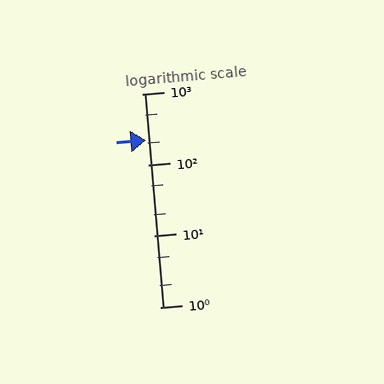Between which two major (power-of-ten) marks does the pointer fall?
The pointer is between 100 and 1000.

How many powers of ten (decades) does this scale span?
The scale spans 3 decades, from 1 to 1000.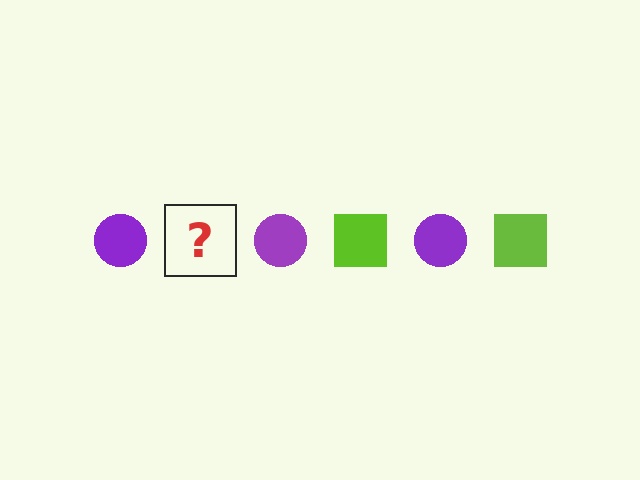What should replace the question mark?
The question mark should be replaced with a lime square.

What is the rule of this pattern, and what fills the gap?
The rule is that the pattern alternates between purple circle and lime square. The gap should be filled with a lime square.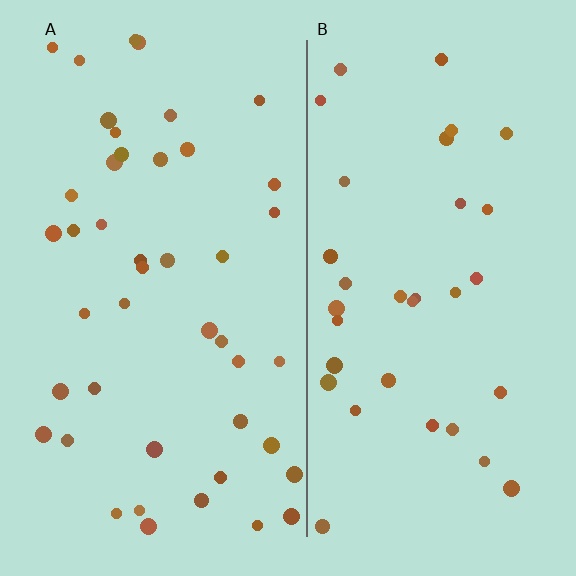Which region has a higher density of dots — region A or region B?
A (the left).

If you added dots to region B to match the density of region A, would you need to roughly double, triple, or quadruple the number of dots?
Approximately double.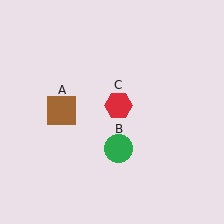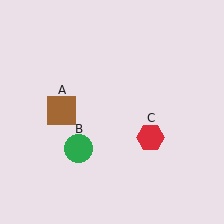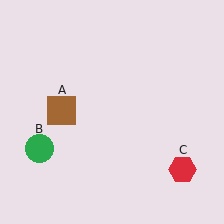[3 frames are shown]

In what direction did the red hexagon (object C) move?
The red hexagon (object C) moved down and to the right.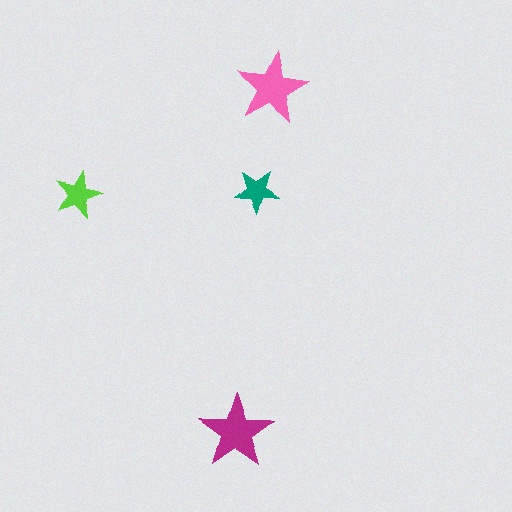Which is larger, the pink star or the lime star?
The pink one.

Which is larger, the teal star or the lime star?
The lime one.